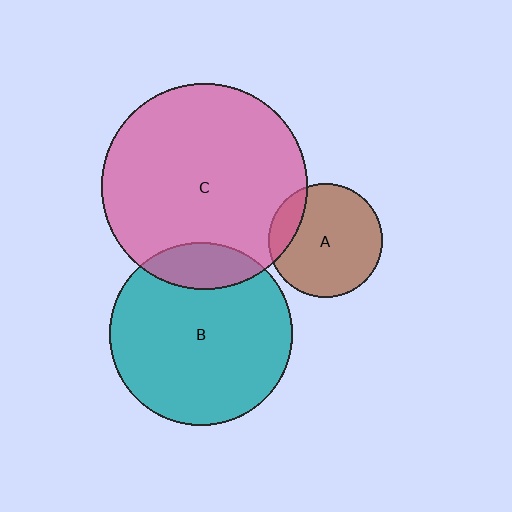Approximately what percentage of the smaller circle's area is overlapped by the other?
Approximately 15%.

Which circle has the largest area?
Circle C (pink).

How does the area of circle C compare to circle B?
Approximately 1.3 times.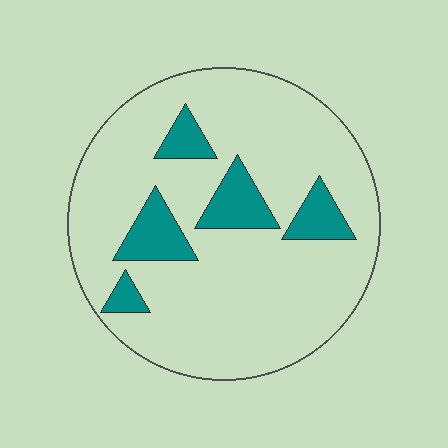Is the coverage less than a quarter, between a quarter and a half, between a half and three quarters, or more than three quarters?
Less than a quarter.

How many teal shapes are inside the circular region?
5.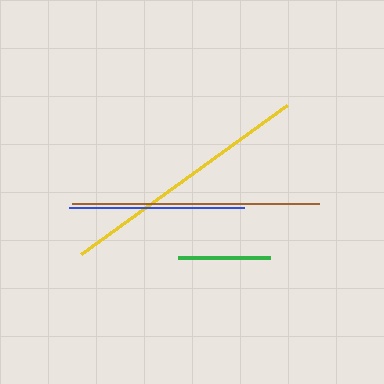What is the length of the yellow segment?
The yellow segment is approximately 255 pixels long.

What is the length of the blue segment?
The blue segment is approximately 175 pixels long.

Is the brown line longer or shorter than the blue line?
The brown line is longer than the blue line.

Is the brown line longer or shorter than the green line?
The brown line is longer than the green line.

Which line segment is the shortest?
The green line is the shortest at approximately 92 pixels.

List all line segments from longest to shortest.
From longest to shortest: yellow, brown, blue, green.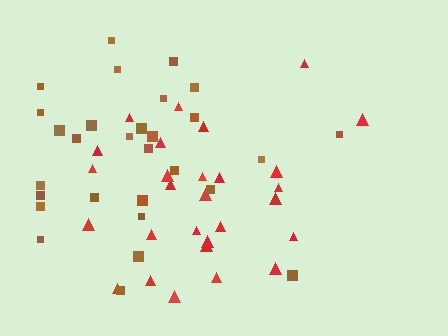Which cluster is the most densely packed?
Red.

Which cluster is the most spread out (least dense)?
Brown.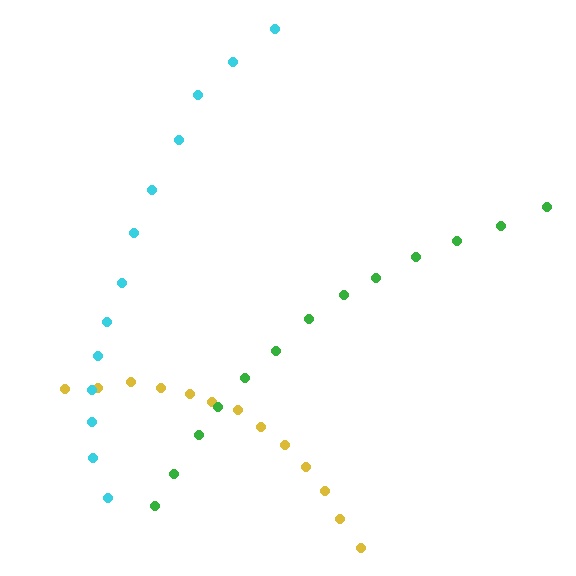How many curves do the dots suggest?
There are 3 distinct paths.